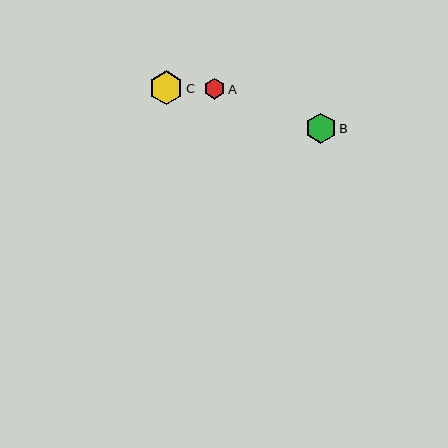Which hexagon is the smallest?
Hexagon A is the smallest with a size of approximately 20 pixels.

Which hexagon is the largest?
Hexagon C is the largest with a size of approximately 34 pixels.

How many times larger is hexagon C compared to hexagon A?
Hexagon C is approximately 1.7 times the size of hexagon A.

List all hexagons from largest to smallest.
From largest to smallest: C, B, A.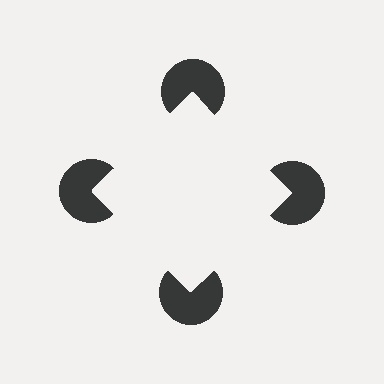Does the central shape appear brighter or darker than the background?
It typically appears slightly brighter than the background, even though no actual brightness change is drawn.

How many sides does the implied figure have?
4 sides.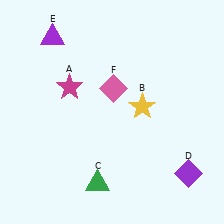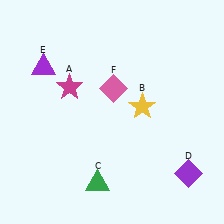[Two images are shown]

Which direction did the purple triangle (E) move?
The purple triangle (E) moved down.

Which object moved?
The purple triangle (E) moved down.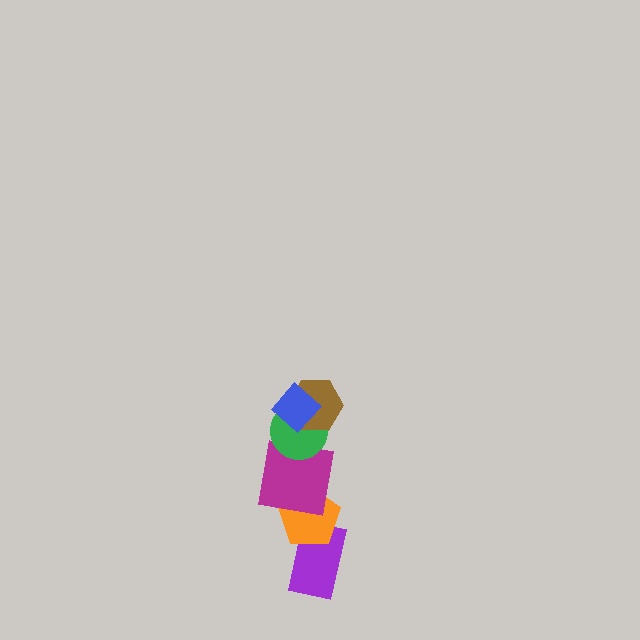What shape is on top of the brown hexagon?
The blue diamond is on top of the brown hexagon.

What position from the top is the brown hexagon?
The brown hexagon is 2nd from the top.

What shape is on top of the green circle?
The brown hexagon is on top of the green circle.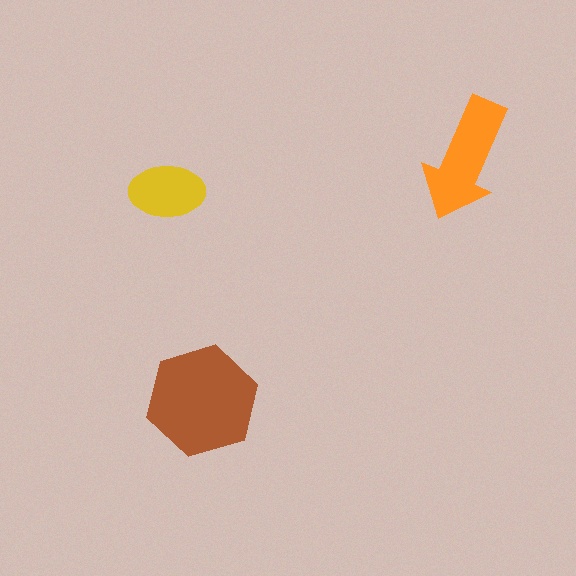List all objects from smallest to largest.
The yellow ellipse, the orange arrow, the brown hexagon.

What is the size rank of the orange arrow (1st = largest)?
2nd.